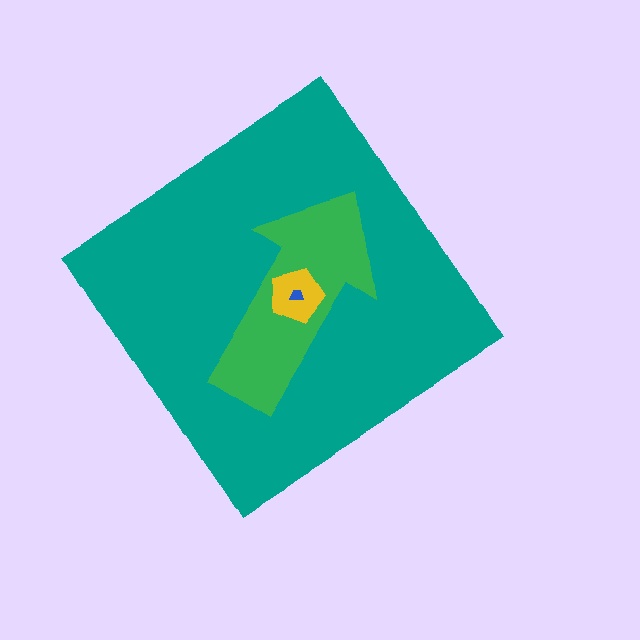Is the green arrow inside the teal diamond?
Yes.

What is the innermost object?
The blue trapezoid.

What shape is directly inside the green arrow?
The yellow pentagon.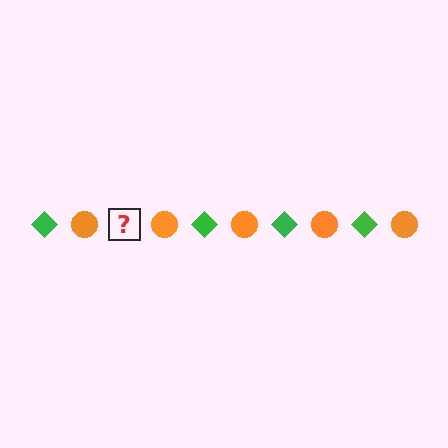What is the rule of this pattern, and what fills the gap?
The rule is that the pattern alternates between green diamond and orange circle. The gap should be filled with a green diamond.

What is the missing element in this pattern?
The missing element is a green diamond.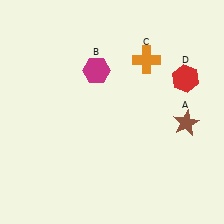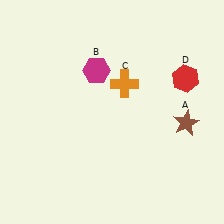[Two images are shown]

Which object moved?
The orange cross (C) moved down.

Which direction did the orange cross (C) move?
The orange cross (C) moved down.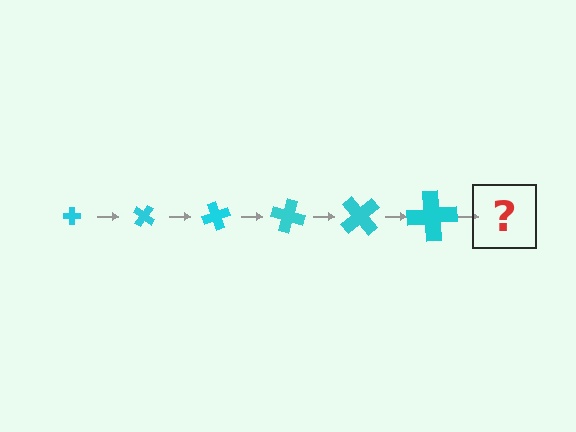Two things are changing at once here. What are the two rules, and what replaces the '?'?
The two rules are that the cross grows larger each step and it rotates 35 degrees each step. The '?' should be a cross, larger than the previous one and rotated 210 degrees from the start.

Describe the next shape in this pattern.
It should be a cross, larger than the previous one and rotated 210 degrees from the start.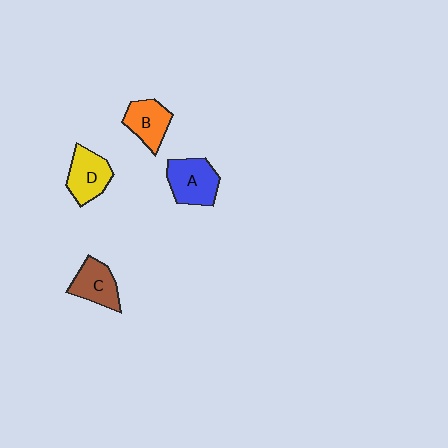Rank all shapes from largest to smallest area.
From largest to smallest: A (blue), D (yellow), C (brown), B (orange).